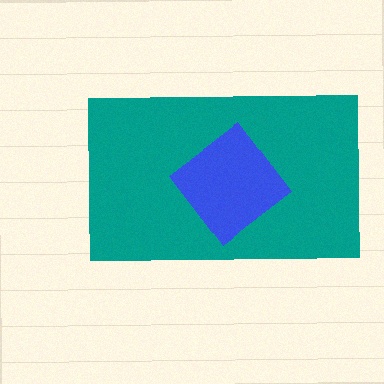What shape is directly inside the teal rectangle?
The blue diamond.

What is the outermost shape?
The teal rectangle.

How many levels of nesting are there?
2.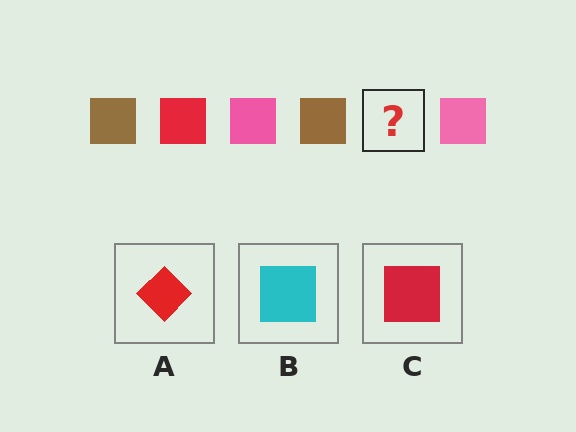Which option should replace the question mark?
Option C.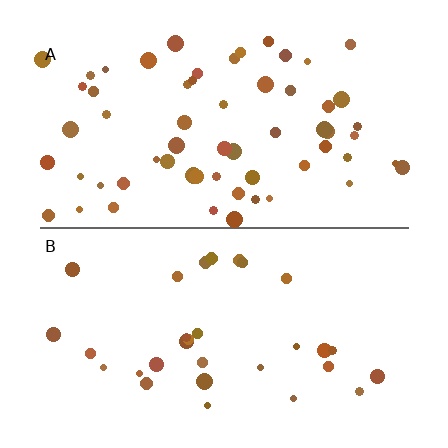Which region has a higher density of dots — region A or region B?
A (the top).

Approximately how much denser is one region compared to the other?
Approximately 1.9× — region A over region B.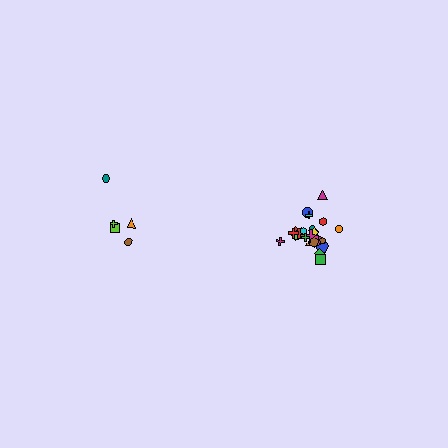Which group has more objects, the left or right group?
The right group.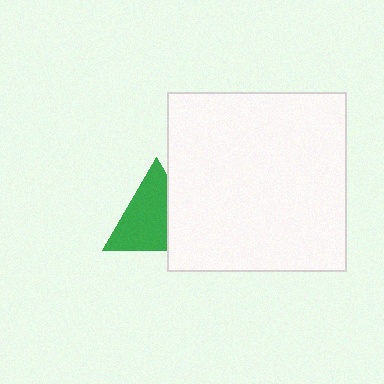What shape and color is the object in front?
The object in front is a white square.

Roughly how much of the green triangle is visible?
Most of it is visible (roughly 67%).